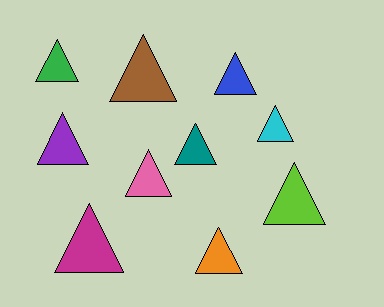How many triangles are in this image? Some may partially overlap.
There are 10 triangles.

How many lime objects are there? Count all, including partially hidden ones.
There is 1 lime object.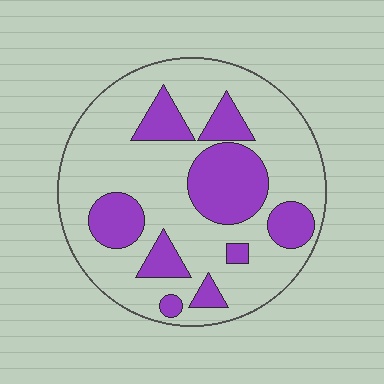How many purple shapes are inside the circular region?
9.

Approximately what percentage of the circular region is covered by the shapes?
Approximately 30%.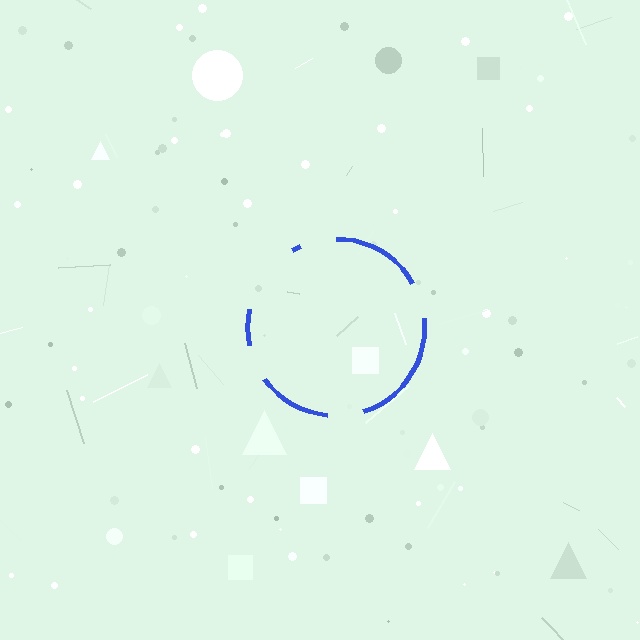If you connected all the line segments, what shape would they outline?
They would outline a circle.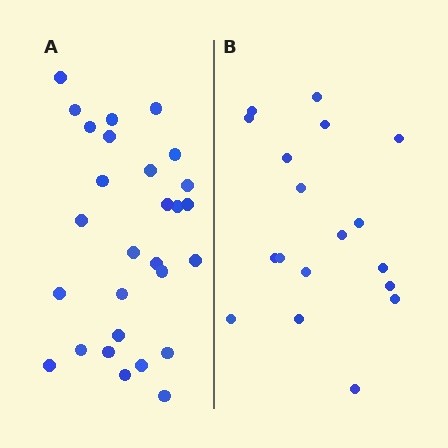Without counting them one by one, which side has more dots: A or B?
Region A (the left region) has more dots.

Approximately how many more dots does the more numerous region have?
Region A has roughly 10 or so more dots than region B.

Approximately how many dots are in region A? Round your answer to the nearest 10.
About 30 dots. (The exact count is 28, which rounds to 30.)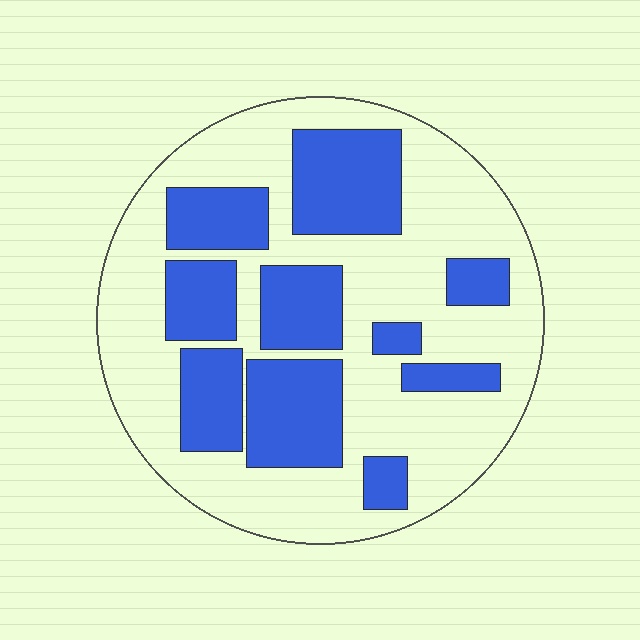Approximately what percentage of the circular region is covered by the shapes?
Approximately 35%.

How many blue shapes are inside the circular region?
10.